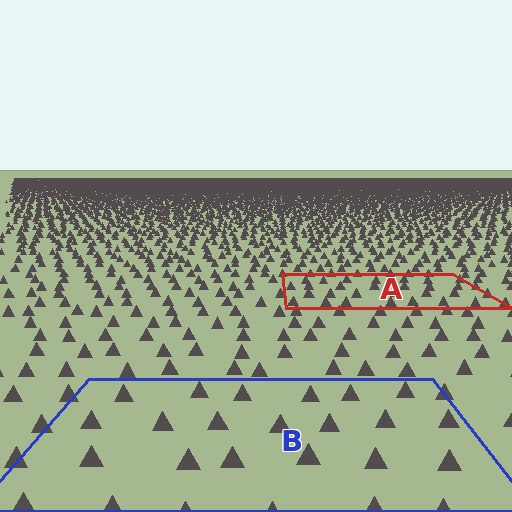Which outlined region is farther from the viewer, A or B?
Region A is farther from the viewer — the texture elements inside it appear smaller and more densely packed.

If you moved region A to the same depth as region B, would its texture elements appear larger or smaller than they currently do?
They would appear larger. At a closer depth, the same texture elements are projected at a bigger on-screen size.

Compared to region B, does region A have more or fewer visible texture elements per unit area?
Region A has more texture elements per unit area — they are packed more densely because it is farther away.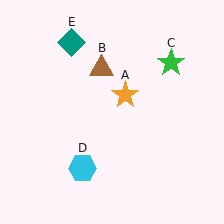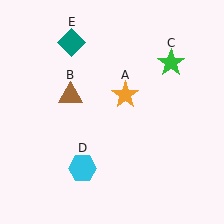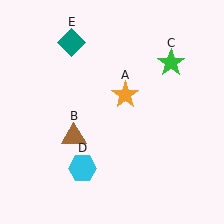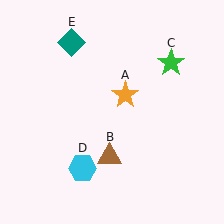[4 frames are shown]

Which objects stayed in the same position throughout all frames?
Orange star (object A) and green star (object C) and cyan hexagon (object D) and teal diamond (object E) remained stationary.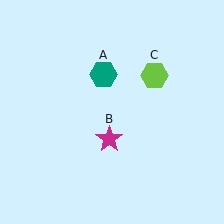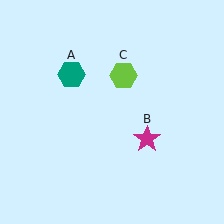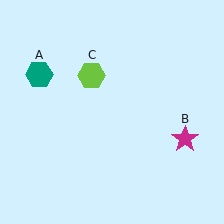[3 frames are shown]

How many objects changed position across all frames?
3 objects changed position: teal hexagon (object A), magenta star (object B), lime hexagon (object C).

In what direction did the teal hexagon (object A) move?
The teal hexagon (object A) moved left.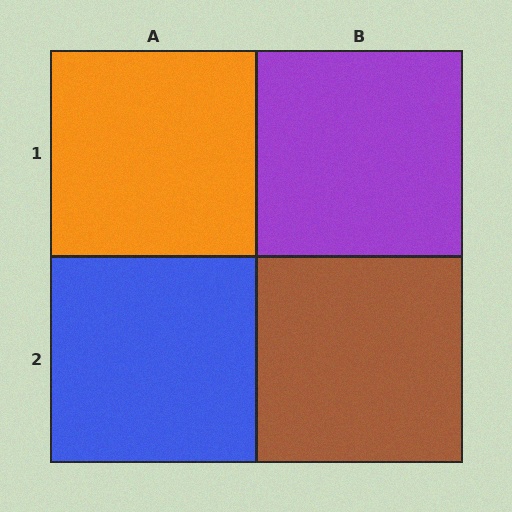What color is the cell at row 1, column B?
Purple.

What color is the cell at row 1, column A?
Orange.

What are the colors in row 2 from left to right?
Blue, brown.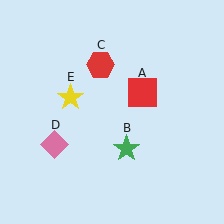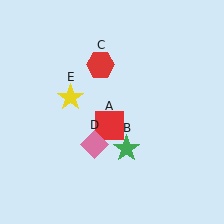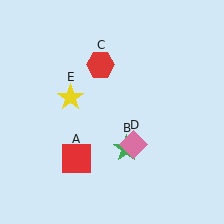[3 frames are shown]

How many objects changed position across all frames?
2 objects changed position: red square (object A), pink diamond (object D).